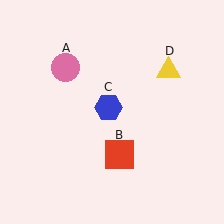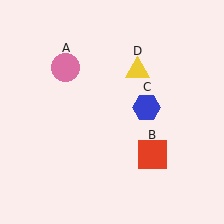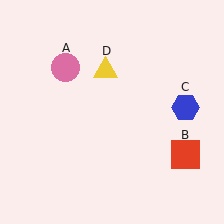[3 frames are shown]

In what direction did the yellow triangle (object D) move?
The yellow triangle (object D) moved left.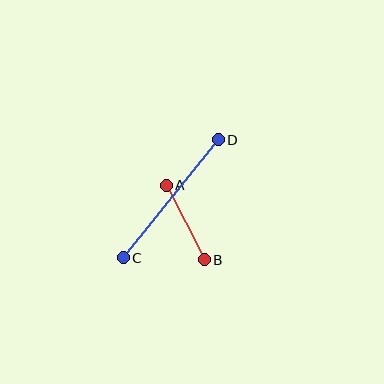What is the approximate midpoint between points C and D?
The midpoint is at approximately (171, 199) pixels.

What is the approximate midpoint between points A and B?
The midpoint is at approximately (185, 222) pixels.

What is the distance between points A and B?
The distance is approximately 84 pixels.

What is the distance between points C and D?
The distance is approximately 152 pixels.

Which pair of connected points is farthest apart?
Points C and D are farthest apart.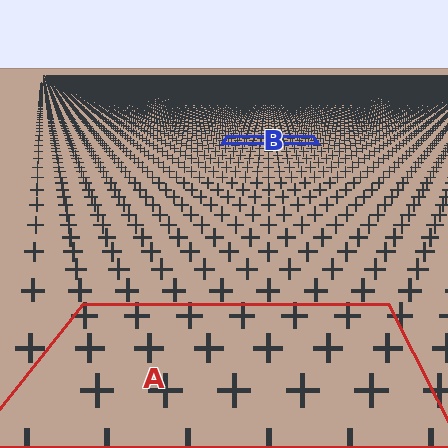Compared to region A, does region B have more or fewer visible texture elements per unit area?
Region B has more texture elements per unit area — they are packed more densely because it is farther away.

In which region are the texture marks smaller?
The texture marks are smaller in region B, because it is farther away.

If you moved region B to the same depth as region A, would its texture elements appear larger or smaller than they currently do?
They would appear larger. At a closer depth, the same texture elements are projected at a bigger on-screen size.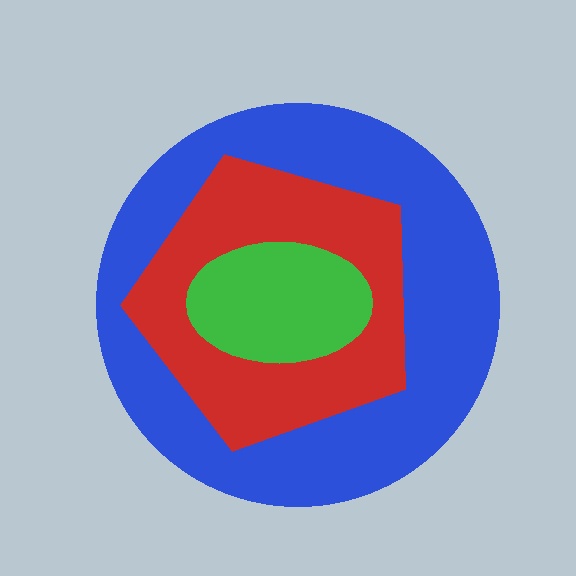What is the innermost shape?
The green ellipse.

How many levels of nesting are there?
3.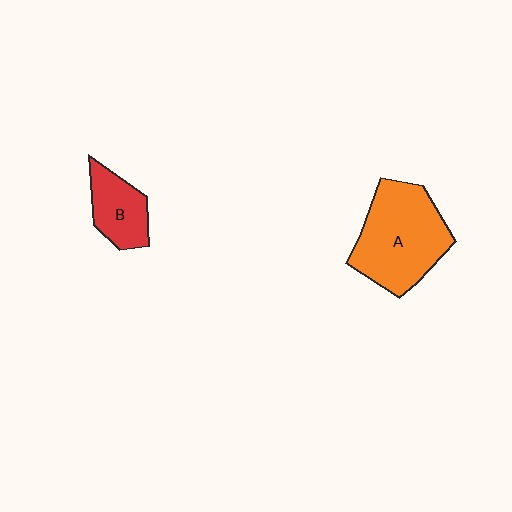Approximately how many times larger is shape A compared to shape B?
Approximately 2.1 times.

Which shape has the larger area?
Shape A (orange).